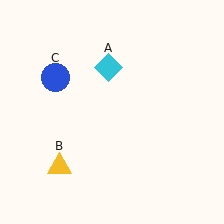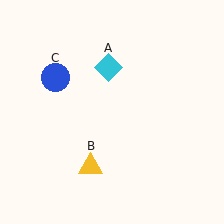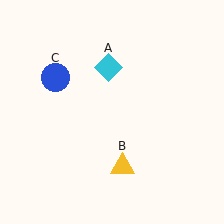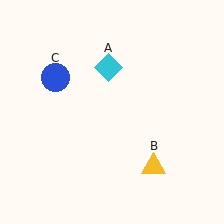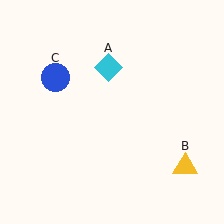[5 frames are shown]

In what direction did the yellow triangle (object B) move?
The yellow triangle (object B) moved right.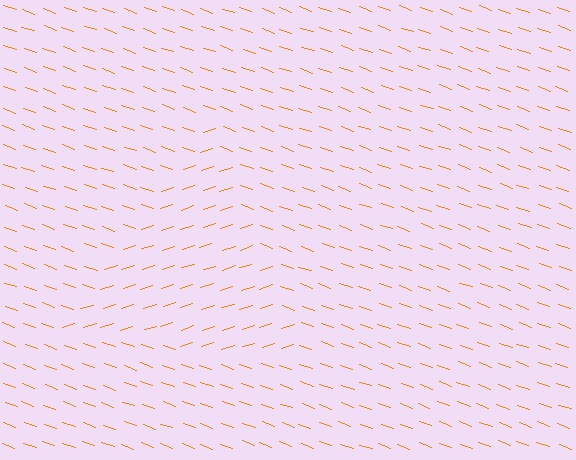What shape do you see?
I see a triangle.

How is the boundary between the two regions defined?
The boundary is defined purely by a change in line orientation (approximately 38 degrees difference). All lines are the same color and thickness.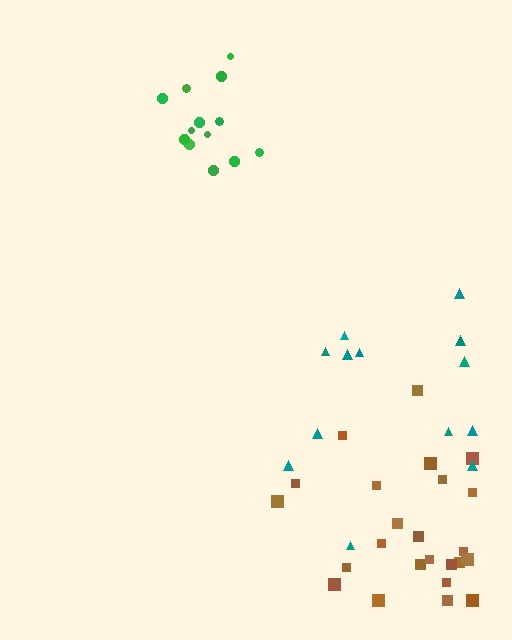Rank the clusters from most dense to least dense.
green, brown, teal.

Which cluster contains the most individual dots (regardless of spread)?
Brown (24).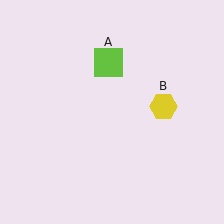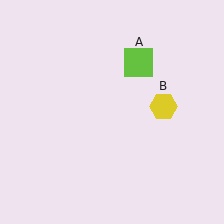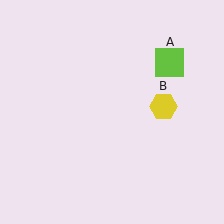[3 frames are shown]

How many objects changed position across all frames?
1 object changed position: lime square (object A).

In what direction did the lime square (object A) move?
The lime square (object A) moved right.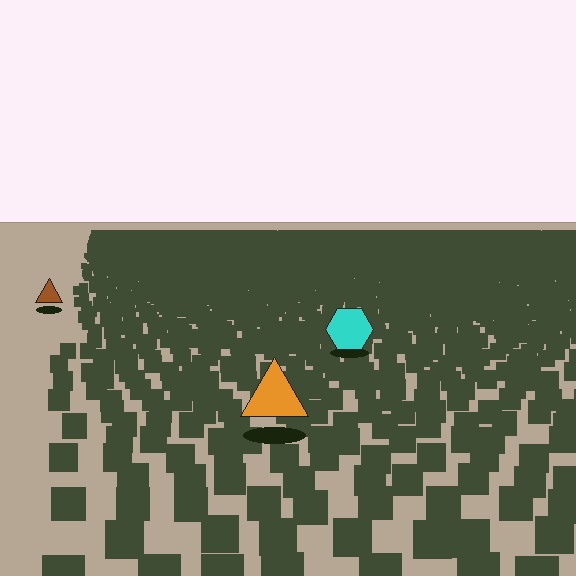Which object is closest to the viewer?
The orange triangle is closest. The texture marks near it are larger and more spread out.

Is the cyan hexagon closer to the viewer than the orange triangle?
No. The orange triangle is closer — you can tell from the texture gradient: the ground texture is coarser near it.